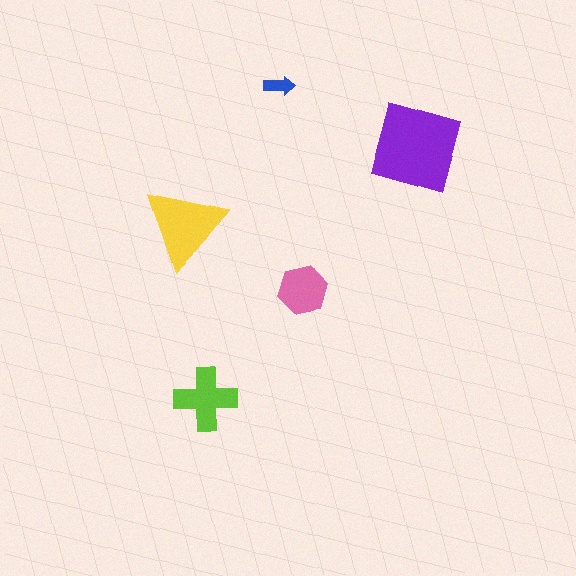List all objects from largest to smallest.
The purple diamond, the yellow triangle, the lime cross, the pink hexagon, the blue arrow.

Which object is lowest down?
The lime cross is bottommost.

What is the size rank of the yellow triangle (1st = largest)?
2nd.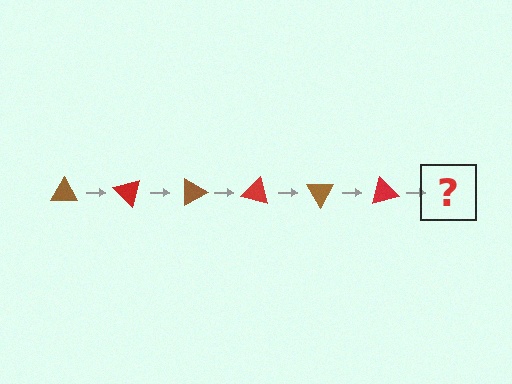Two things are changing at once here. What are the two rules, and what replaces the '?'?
The two rules are that it rotates 45 degrees each step and the color cycles through brown and red. The '?' should be a brown triangle, rotated 270 degrees from the start.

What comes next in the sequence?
The next element should be a brown triangle, rotated 270 degrees from the start.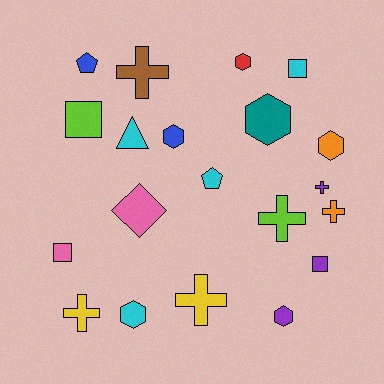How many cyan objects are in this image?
There are 4 cyan objects.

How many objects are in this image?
There are 20 objects.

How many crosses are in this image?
There are 6 crosses.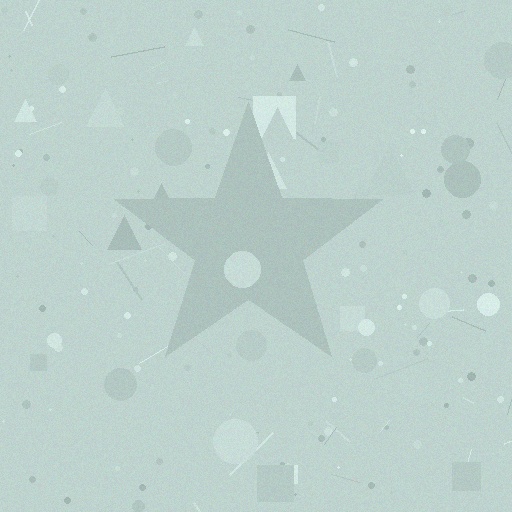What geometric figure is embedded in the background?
A star is embedded in the background.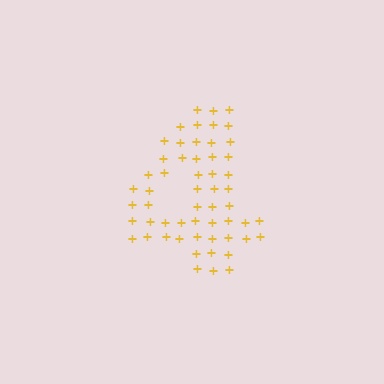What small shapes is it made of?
It is made of small plus signs.